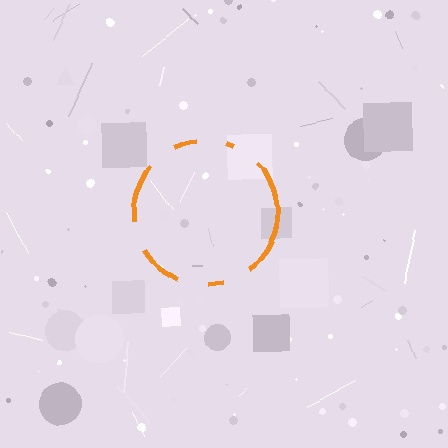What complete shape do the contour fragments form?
The contour fragments form a circle.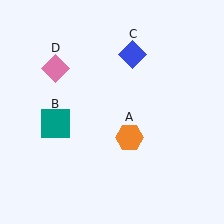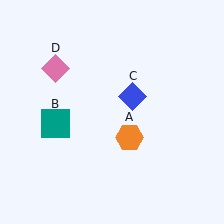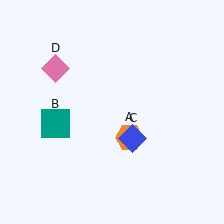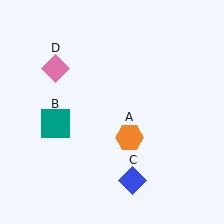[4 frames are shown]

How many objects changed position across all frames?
1 object changed position: blue diamond (object C).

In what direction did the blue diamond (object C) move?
The blue diamond (object C) moved down.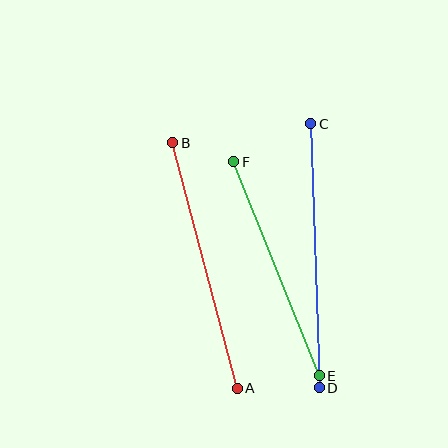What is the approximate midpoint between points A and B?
The midpoint is at approximately (205, 266) pixels.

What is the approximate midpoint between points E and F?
The midpoint is at approximately (277, 269) pixels.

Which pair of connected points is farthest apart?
Points C and D are farthest apart.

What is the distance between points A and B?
The distance is approximately 254 pixels.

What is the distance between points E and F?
The distance is approximately 230 pixels.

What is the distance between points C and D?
The distance is approximately 264 pixels.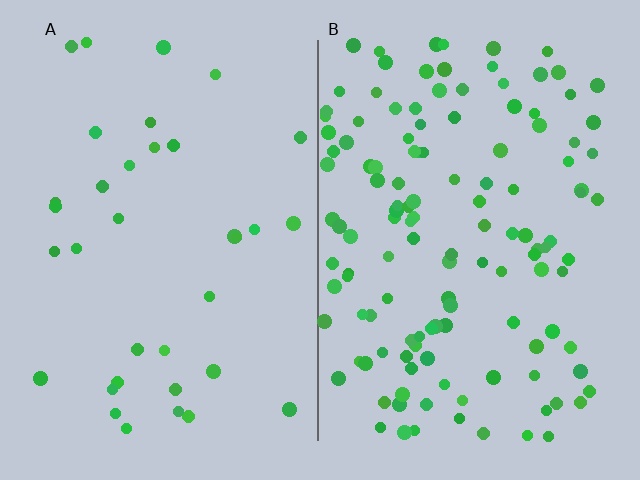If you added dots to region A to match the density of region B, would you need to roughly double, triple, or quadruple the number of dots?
Approximately quadruple.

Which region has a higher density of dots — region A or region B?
B (the right).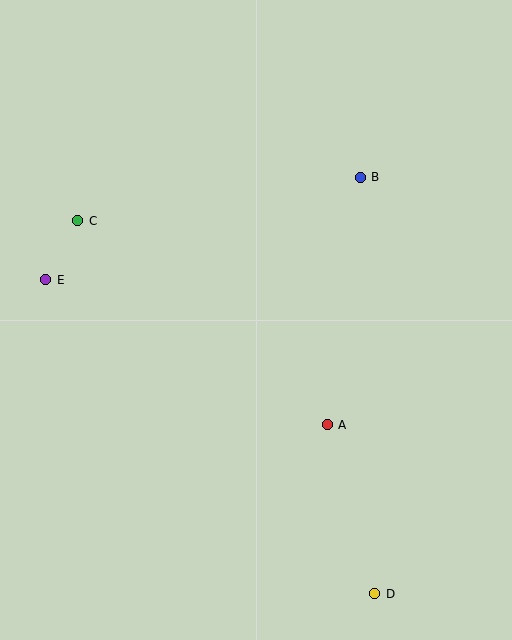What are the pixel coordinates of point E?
Point E is at (46, 280).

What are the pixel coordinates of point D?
Point D is at (375, 594).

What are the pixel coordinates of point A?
Point A is at (327, 425).